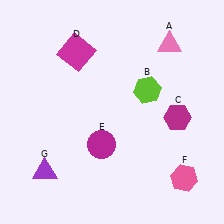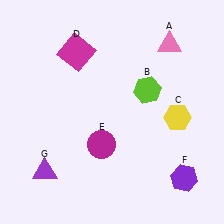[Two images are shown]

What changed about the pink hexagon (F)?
In Image 1, F is pink. In Image 2, it changed to purple.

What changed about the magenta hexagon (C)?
In Image 1, C is magenta. In Image 2, it changed to yellow.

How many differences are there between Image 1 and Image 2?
There are 2 differences between the two images.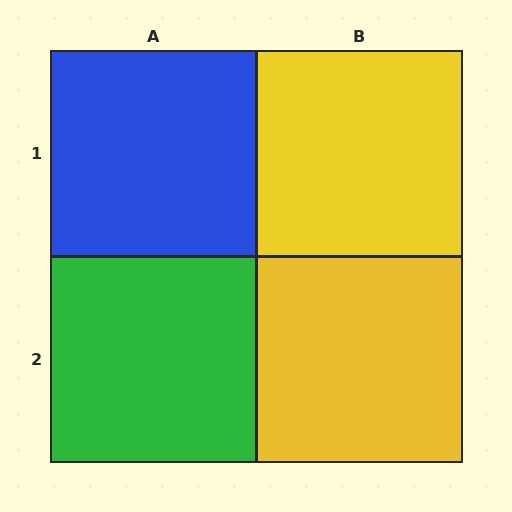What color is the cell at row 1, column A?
Blue.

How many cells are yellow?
2 cells are yellow.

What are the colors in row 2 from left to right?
Green, yellow.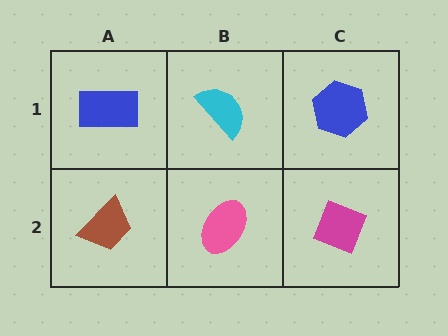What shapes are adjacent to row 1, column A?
A brown trapezoid (row 2, column A), a cyan semicircle (row 1, column B).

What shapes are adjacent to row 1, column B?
A pink ellipse (row 2, column B), a blue rectangle (row 1, column A), a blue hexagon (row 1, column C).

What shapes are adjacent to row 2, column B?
A cyan semicircle (row 1, column B), a brown trapezoid (row 2, column A), a magenta diamond (row 2, column C).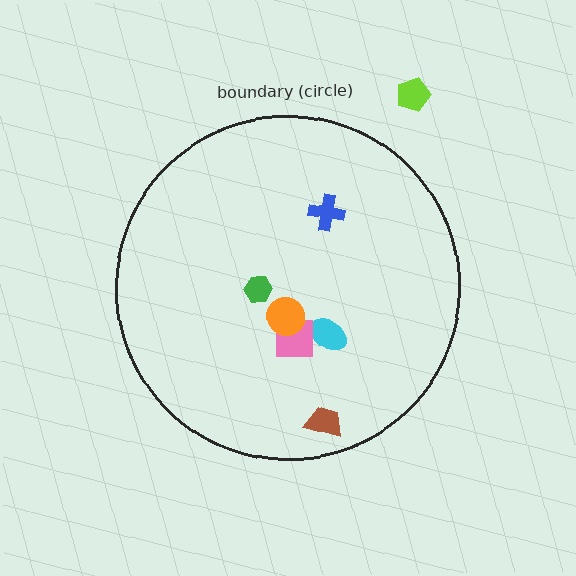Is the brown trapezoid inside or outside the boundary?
Inside.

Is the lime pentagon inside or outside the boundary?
Outside.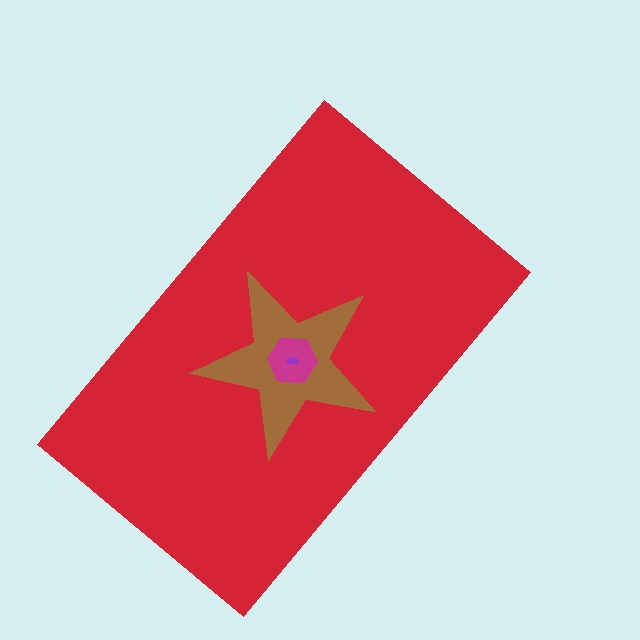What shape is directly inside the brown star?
The magenta hexagon.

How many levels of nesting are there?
4.